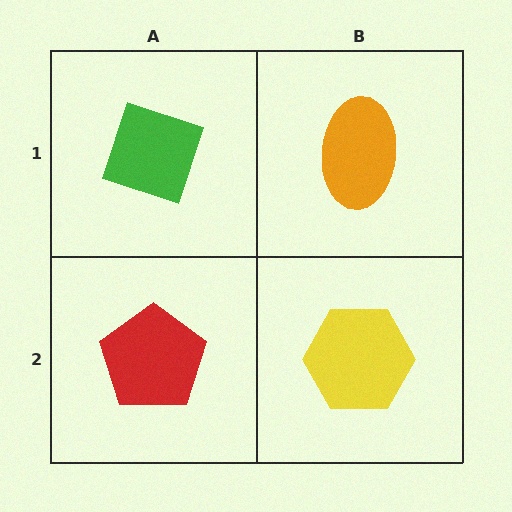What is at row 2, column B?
A yellow hexagon.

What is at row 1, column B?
An orange ellipse.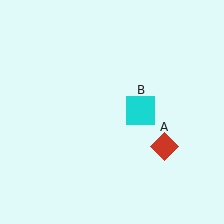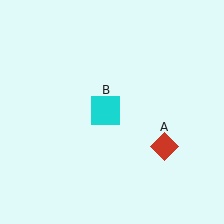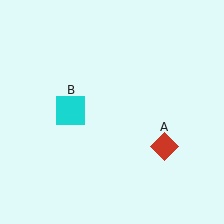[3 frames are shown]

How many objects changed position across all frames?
1 object changed position: cyan square (object B).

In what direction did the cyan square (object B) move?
The cyan square (object B) moved left.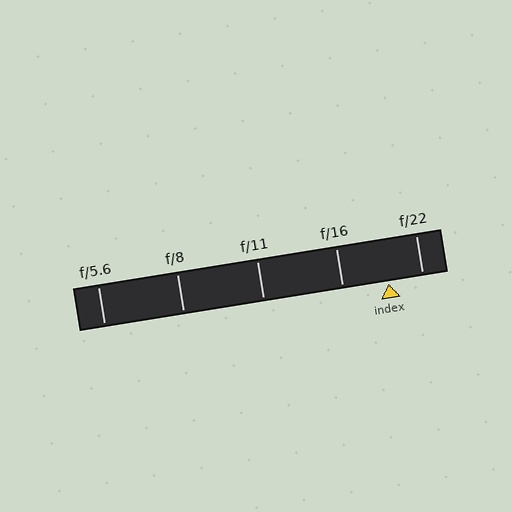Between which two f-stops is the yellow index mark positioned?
The index mark is between f/16 and f/22.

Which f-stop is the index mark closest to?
The index mark is closest to f/22.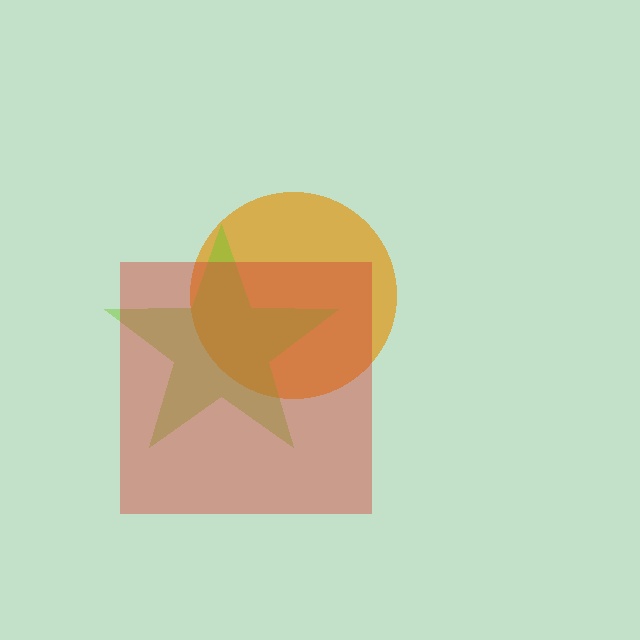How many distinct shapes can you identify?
There are 3 distinct shapes: an orange circle, a lime star, a red square.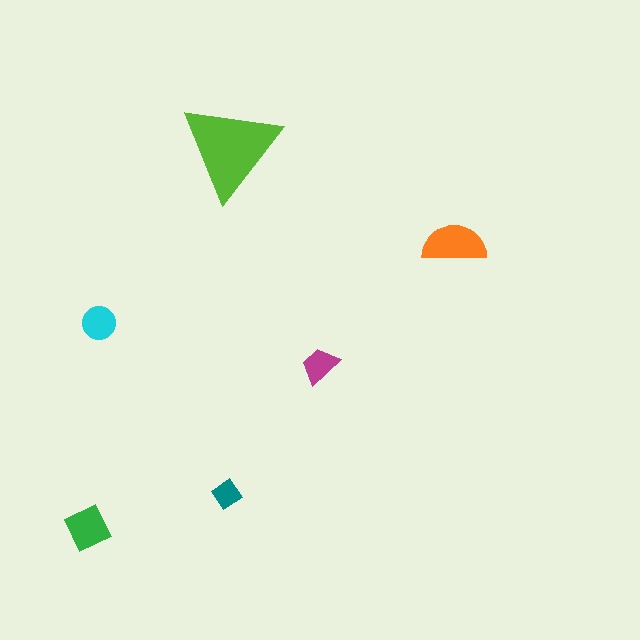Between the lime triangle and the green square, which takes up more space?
The lime triangle.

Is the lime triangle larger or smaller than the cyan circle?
Larger.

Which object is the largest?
The lime triangle.